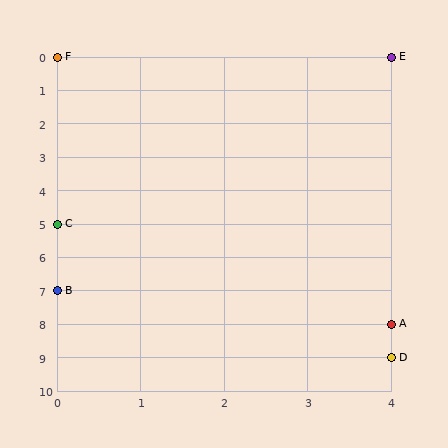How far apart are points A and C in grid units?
Points A and C are 4 columns and 3 rows apart (about 5.0 grid units diagonally).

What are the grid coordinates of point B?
Point B is at grid coordinates (0, 7).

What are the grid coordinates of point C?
Point C is at grid coordinates (0, 5).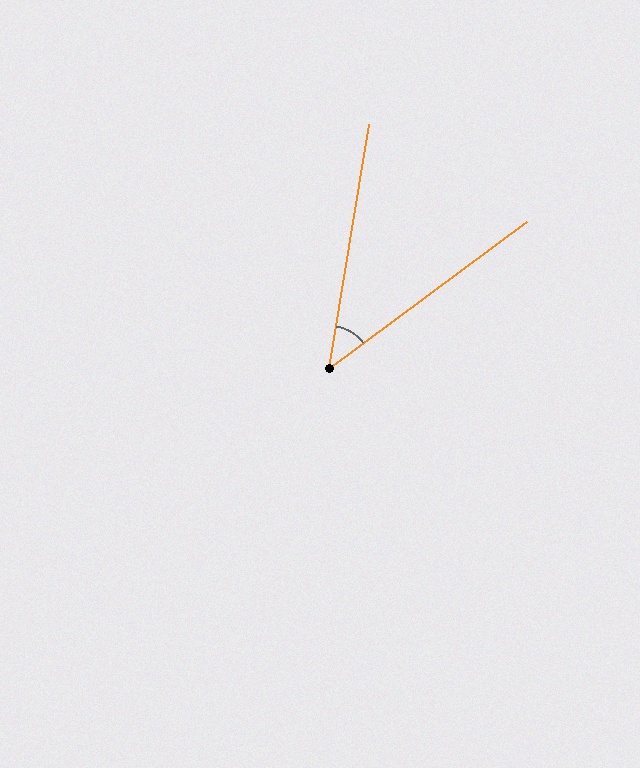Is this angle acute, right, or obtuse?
It is acute.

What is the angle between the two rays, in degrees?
Approximately 44 degrees.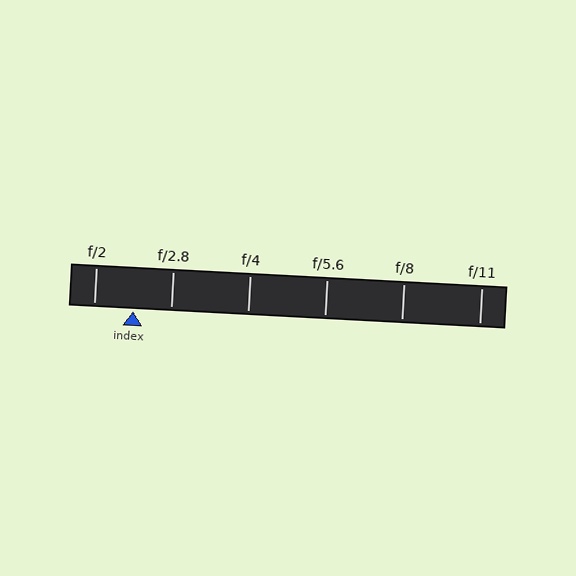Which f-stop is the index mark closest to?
The index mark is closest to f/2.8.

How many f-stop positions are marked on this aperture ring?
There are 6 f-stop positions marked.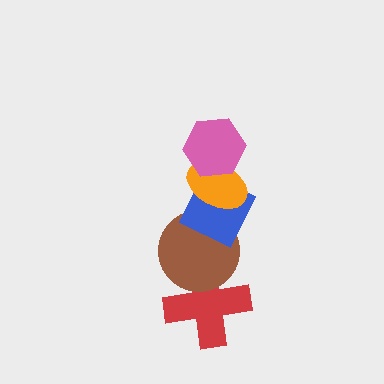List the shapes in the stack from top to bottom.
From top to bottom: the pink hexagon, the orange ellipse, the blue diamond, the brown circle, the red cross.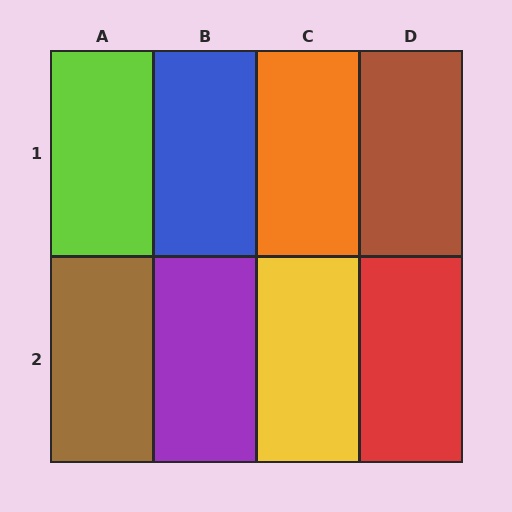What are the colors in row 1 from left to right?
Lime, blue, orange, brown.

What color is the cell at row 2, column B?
Purple.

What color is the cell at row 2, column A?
Brown.